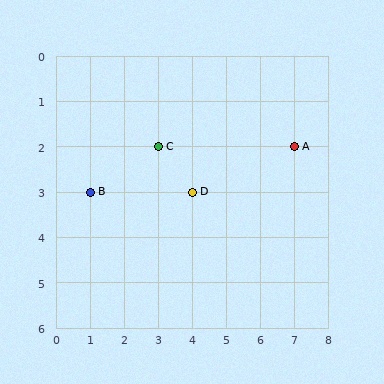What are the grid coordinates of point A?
Point A is at grid coordinates (7, 2).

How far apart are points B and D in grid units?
Points B and D are 3 columns apart.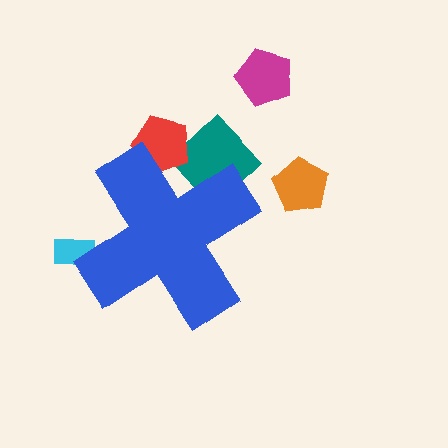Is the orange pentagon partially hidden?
No, the orange pentagon is fully visible.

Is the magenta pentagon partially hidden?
No, the magenta pentagon is fully visible.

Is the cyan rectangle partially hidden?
Yes, the cyan rectangle is partially hidden behind the blue cross.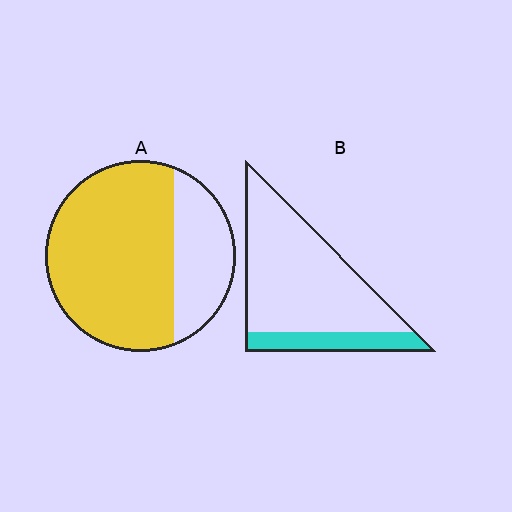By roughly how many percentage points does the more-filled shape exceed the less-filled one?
By roughly 50 percentage points (A over B).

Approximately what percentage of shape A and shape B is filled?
A is approximately 70% and B is approximately 20%.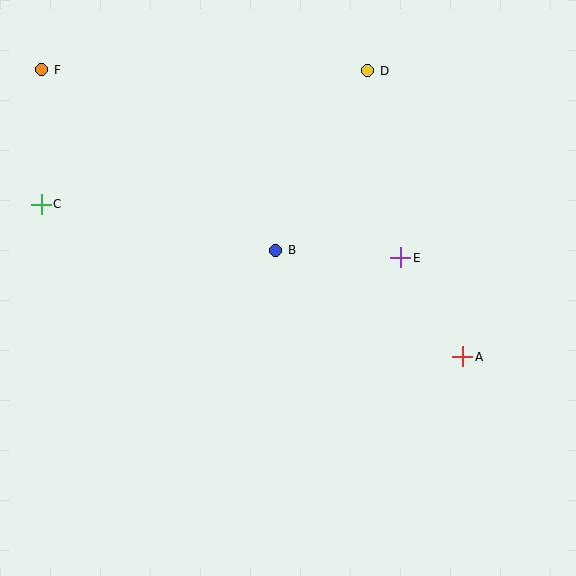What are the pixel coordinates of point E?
Point E is at (401, 258).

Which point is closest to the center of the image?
Point B at (276, 250) is closest to the center.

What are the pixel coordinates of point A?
Point A is at (463, 357).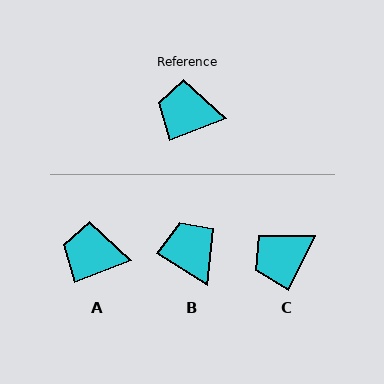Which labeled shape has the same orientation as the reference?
A.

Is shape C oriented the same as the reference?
No, it is off by about 43 degrees.